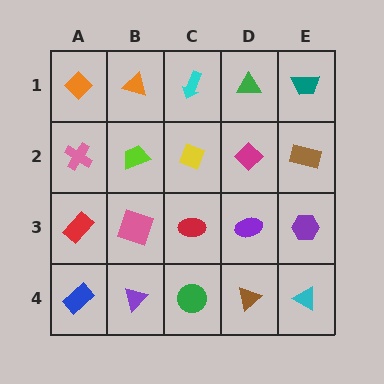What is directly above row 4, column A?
A red rectangle.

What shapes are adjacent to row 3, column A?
A pink cross (row 2, column A), a blue rectangle (row 4, column A), a pink square (row 3, column B).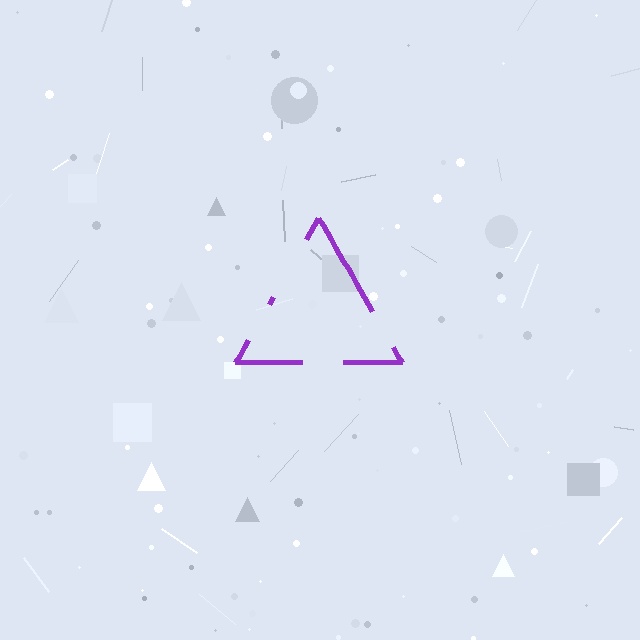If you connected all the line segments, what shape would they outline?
They would outline a triangle.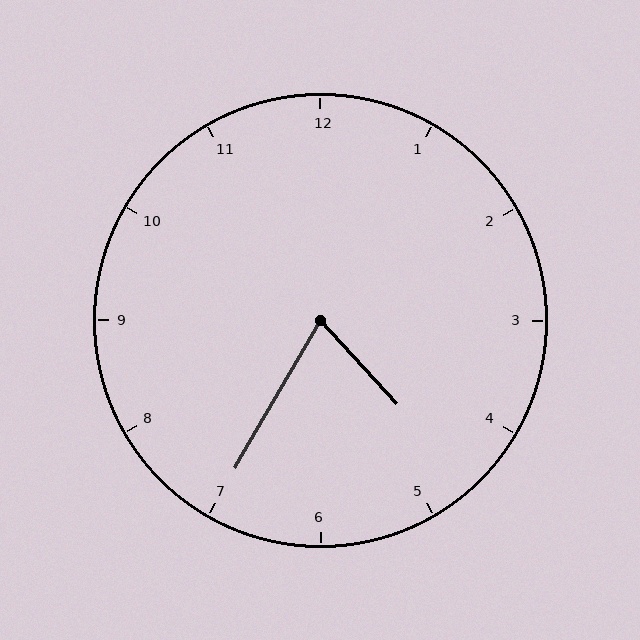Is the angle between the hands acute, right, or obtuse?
It is acute.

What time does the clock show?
4:35.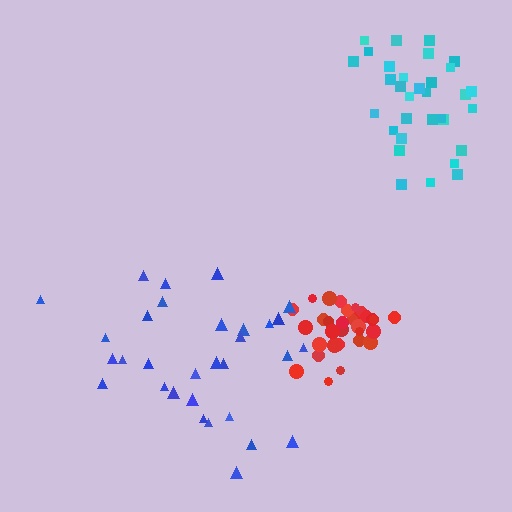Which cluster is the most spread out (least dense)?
Blue.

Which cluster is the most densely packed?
Red.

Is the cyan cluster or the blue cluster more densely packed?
Cyan.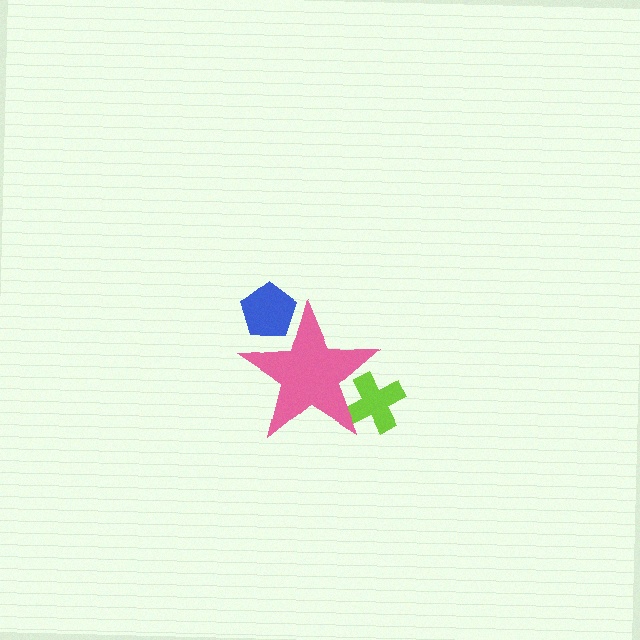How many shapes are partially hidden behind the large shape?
3 shapes are partially hidden.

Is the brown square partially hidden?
Yes, the brown square is partially hidden behind the pink star.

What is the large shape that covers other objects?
A pink star.